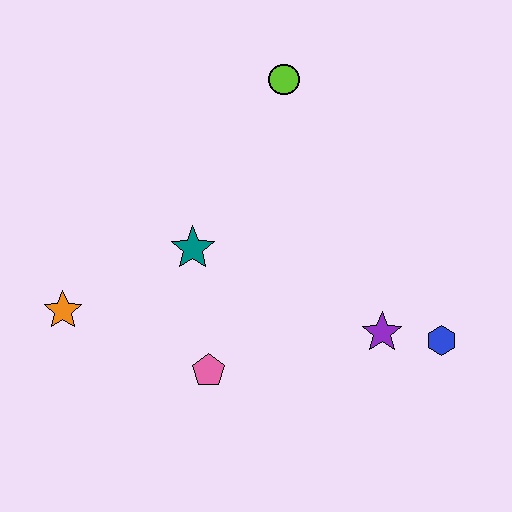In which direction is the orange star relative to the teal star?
The orange star is to the left of the teal star.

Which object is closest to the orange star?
The teal star is closest to the orange star.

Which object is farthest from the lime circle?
The orange star is farthest from the lime circle.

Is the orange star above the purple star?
Yes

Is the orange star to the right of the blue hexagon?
No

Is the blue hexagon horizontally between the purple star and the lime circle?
No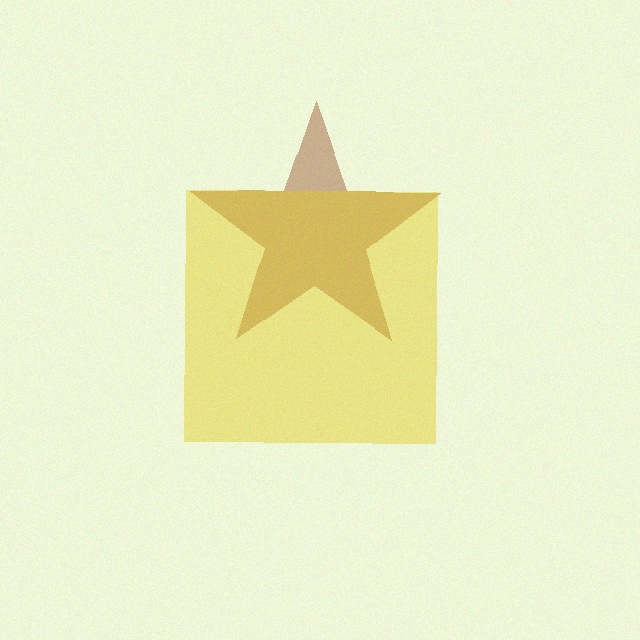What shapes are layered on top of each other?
The layered shapes are: a brown star, a yellow square.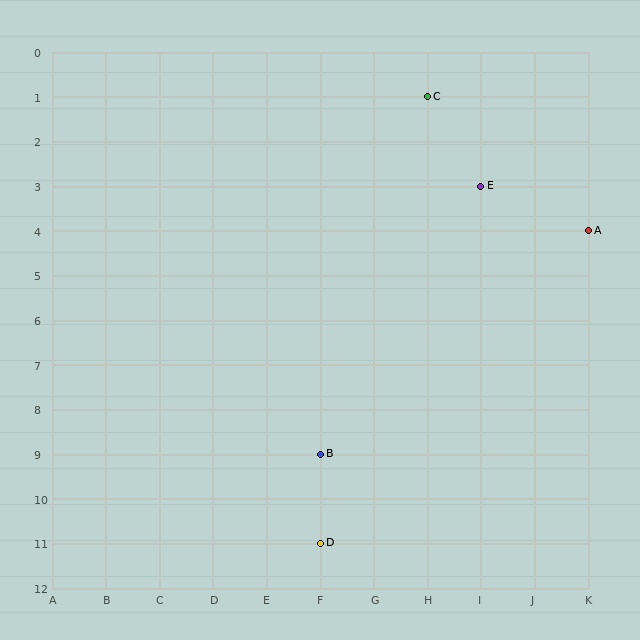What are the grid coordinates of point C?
Point C is at grid coordinates (H, 1).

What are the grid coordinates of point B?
Point B is at grid coordinates (F, 9).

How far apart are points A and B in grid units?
Points A and B are 5 columns and 5 rows apart (about 7.1 grid units diagonally).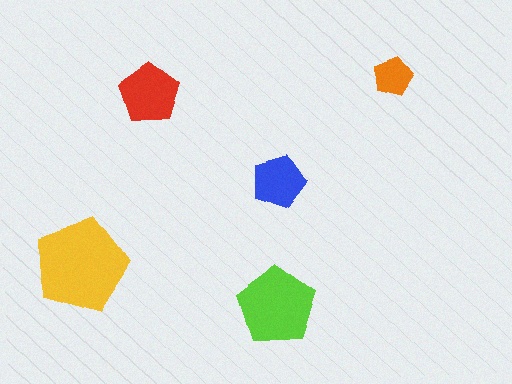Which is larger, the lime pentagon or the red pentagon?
The lime one.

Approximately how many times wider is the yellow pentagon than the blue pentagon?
About 2 times wider.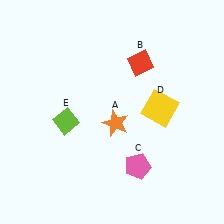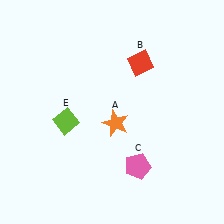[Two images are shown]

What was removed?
The yellow square (D) was removed in Image 2.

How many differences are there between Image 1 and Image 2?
There is 1 difference between the two images.